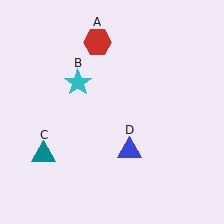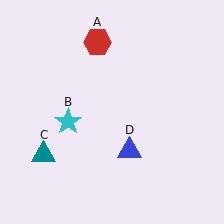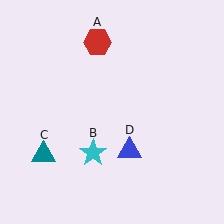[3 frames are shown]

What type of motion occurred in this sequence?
The cyan star (object B) rotated counterclockwise around the center of the scene.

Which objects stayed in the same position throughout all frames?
Red hexagon (object A) and teal triangle (object C) and blue triangle (object D) remained stationary.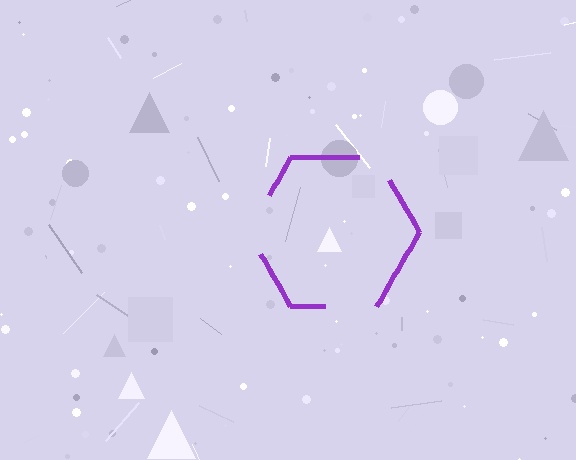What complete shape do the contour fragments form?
The contour fragments form a hexagon.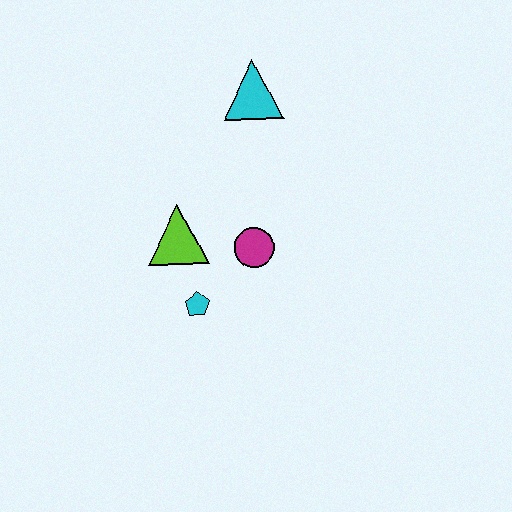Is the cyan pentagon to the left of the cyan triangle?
Yes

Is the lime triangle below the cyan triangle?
Yes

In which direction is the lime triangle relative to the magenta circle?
The lime triangle is to the left of the magenta circle.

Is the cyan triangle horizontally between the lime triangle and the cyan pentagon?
No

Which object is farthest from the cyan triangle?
The cyan pentagon is farthest from the cyan triangle.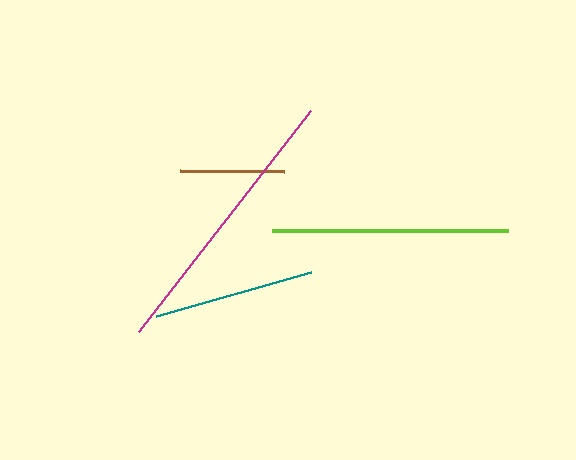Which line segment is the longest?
The magenta line is the longest at approximately 280 pixels.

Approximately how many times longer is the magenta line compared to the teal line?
The magenta line is approximately 1.7 times the length of the teal line.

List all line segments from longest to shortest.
From longest to shortest: magenta, lime, teal, brown.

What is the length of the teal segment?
The teal segment is approximately 161 pixels long.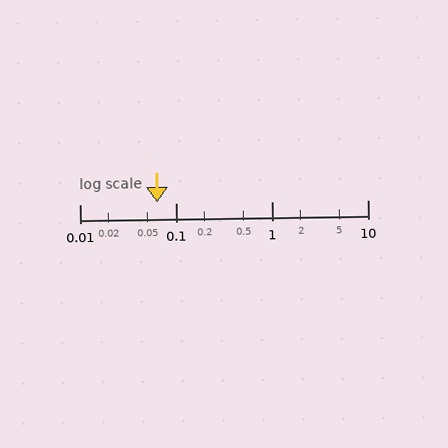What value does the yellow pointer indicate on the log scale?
The pointer indicates approximately 0.064.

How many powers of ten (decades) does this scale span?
The scale spans 3 decades, from 0.01 to 10.